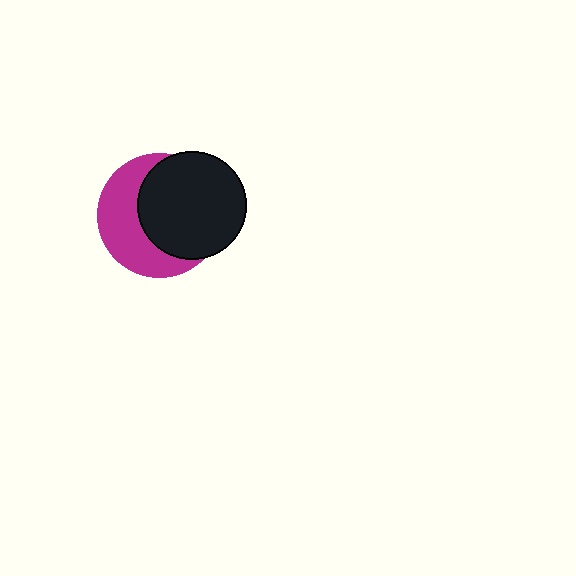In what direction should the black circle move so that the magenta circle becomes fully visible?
The black circle should move right. That is the shortest direction to clear the overlap and leave the magenta circle fully visible.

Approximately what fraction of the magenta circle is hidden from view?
Roughly 56% of the magenta circle is hidden behind the black circle.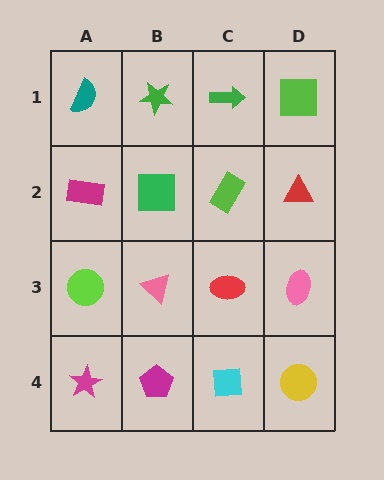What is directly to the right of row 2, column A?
A green square.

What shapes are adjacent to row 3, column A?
A magenta rectangle (row 2, column A), a magenta star (row 4, column A), a pink triangle (row 3, column B).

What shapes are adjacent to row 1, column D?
A red triangle (row 2, column D), a green arrow (row 1, column C).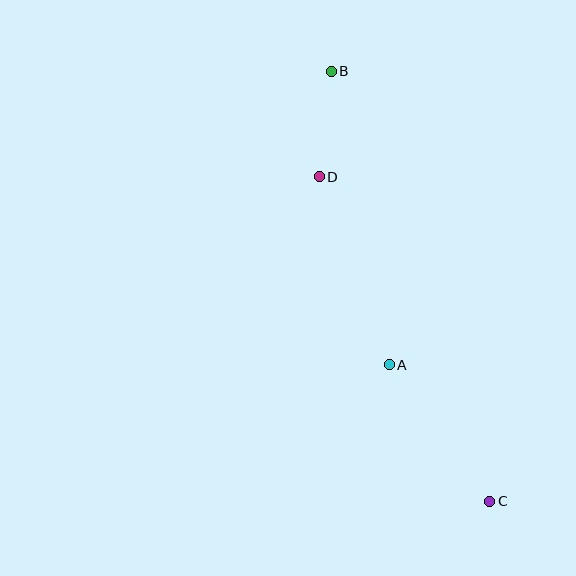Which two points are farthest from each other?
Points B and C are farthest from each other.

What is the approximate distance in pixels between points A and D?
The distance between A and D is approximately 201 pixels.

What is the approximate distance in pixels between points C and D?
The distance between C and D is approximately 366 pixels.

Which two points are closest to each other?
Points B and D are closest to each other.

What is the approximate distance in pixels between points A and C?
The distance between A and C is approximately 169 pixels.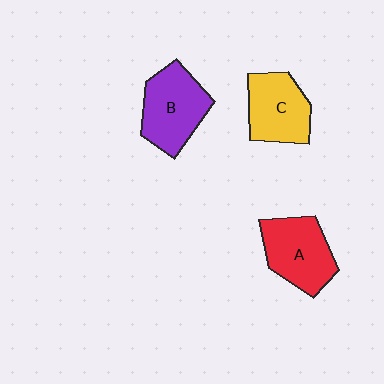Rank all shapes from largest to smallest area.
From largest to smallest: B (purple), A (red), C (yellow).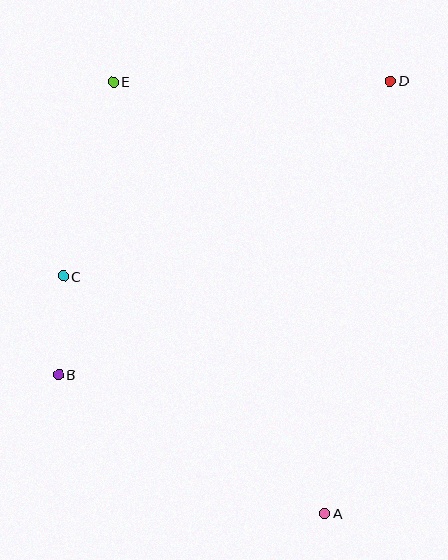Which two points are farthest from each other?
Points A and E are farthest from each other.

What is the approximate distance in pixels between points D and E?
The distance between D and E is approximately 277 pixels.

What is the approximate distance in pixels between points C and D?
The distance between C and D is approximately 381 pixels.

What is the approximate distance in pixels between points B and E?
The distance between B and E is approximately 298 pixels.